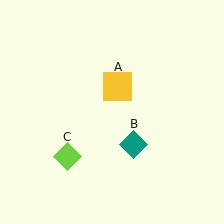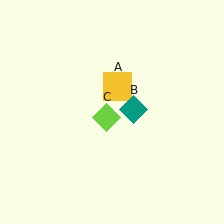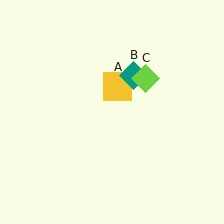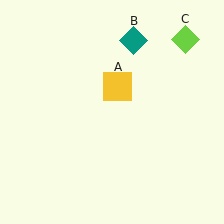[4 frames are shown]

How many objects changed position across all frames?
2 objects changed position: teal diamond (object B), lime diamond (object C).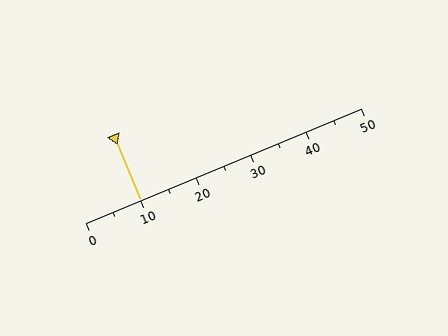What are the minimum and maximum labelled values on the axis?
The axis runs from 0 to 50.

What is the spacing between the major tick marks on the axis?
The major ticks are spaced 10 apart.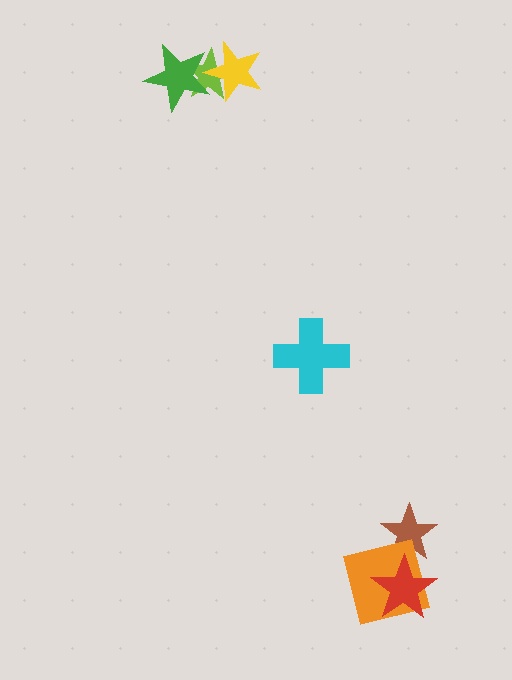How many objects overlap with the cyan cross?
0 objects overlap with the cyan cross.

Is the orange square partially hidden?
Yes, it is partially covered by another shape.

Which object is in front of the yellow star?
The green star is in front of the yellow star.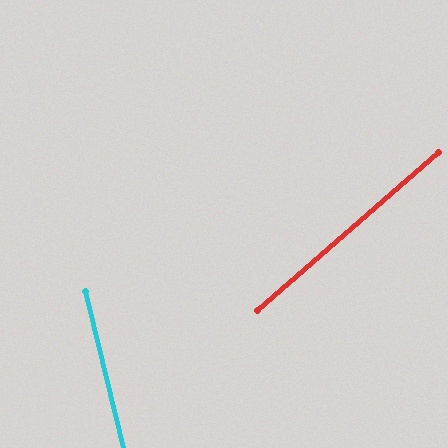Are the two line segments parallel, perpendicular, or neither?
Neither parallel nor perpendicular — they differ by about 63°.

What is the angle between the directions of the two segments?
Approximately 63 degrees.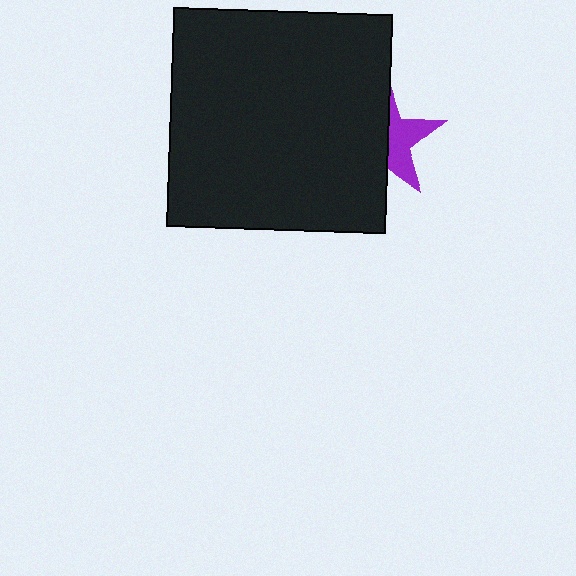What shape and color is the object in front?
The object in front is a black square.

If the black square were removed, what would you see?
You would see the complete purple star.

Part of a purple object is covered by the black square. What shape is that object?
It is a star.